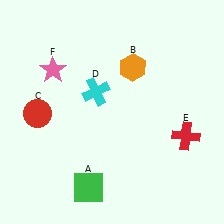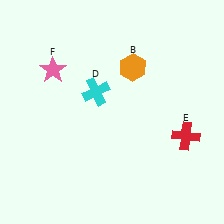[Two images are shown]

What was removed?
The green square (A), the red circle (C) were removed in Image 2.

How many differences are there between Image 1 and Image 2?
There are 2 differences between the two images.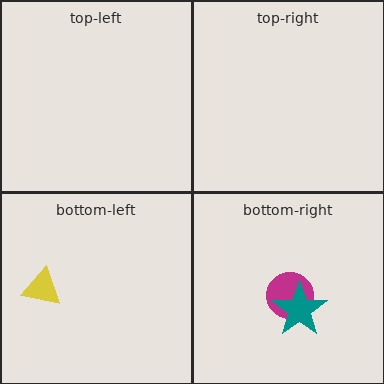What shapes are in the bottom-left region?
The yellow triangle.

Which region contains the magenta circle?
The bottom-right region.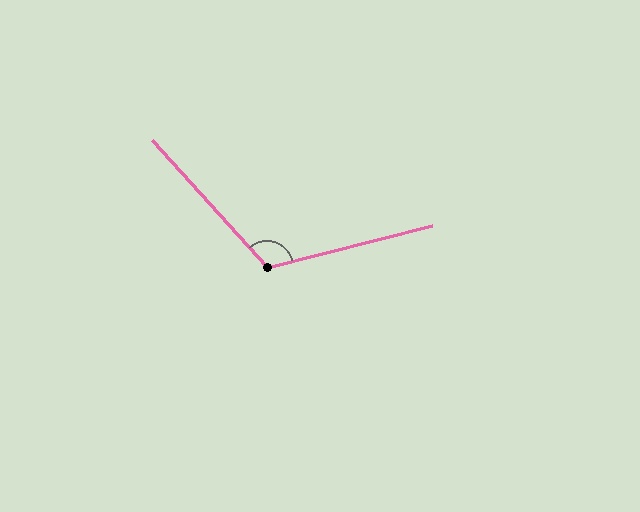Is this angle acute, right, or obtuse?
It is obtuse.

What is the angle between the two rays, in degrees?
Approximately 118 degrees.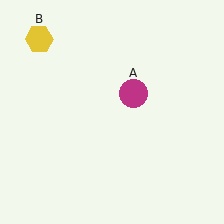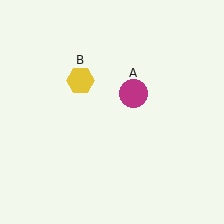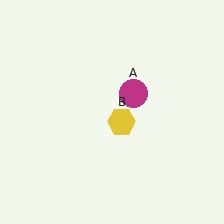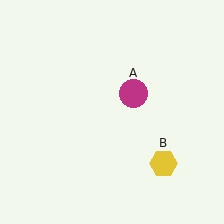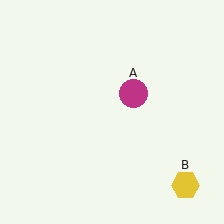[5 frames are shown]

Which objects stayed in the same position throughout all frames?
Magenta circle (object A) remained stationary.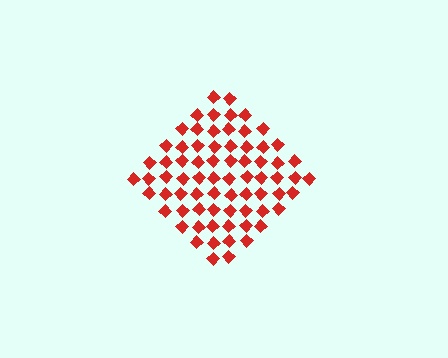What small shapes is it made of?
It is made of small diamonds.